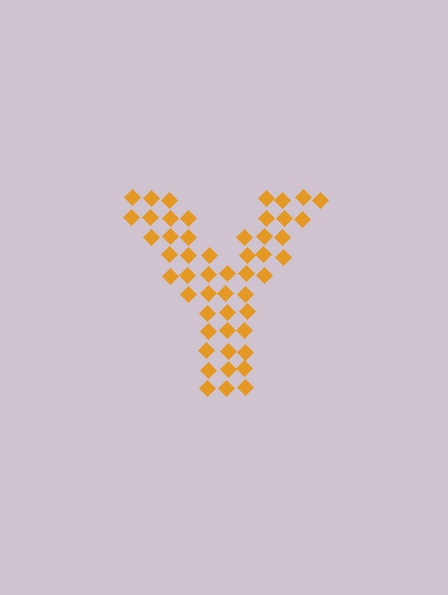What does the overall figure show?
The overall figure shows the letter Y.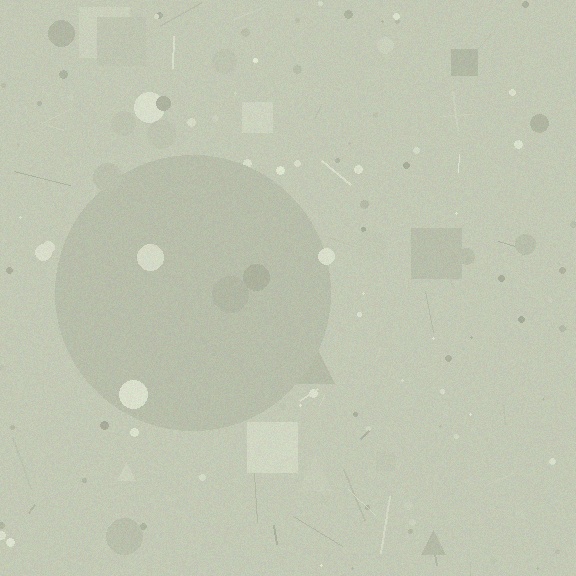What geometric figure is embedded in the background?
A circle is embedded in the background.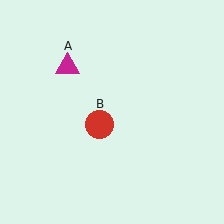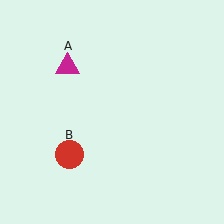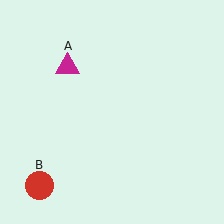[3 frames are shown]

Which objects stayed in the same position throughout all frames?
Magenta triangle (object A) remained stationary.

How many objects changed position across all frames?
1 object changed position: red circle (object B).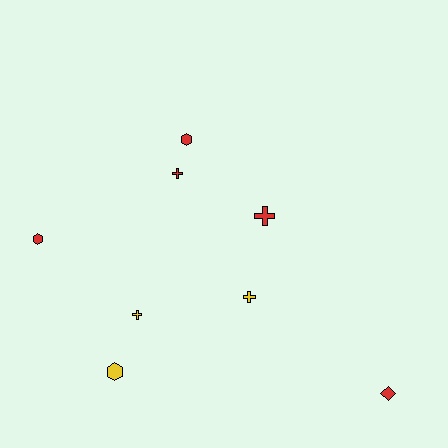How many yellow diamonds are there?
There are no yellow diamonds.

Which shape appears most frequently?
Cross, with 4 objects.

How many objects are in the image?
There are 8 objects.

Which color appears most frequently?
Red, with 5 objects.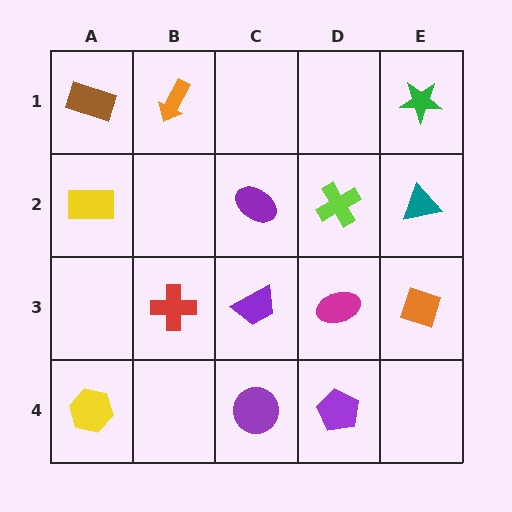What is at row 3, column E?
An orange diamond.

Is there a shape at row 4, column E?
No, that cell is empty.